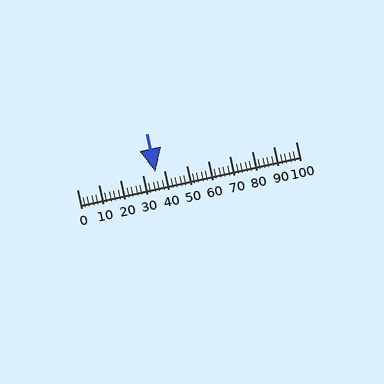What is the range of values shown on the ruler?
The ruler shows values from 0 to 100.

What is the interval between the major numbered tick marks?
The major tick marks are spaced 10 units apart.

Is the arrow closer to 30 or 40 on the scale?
The arrow is closer to 40.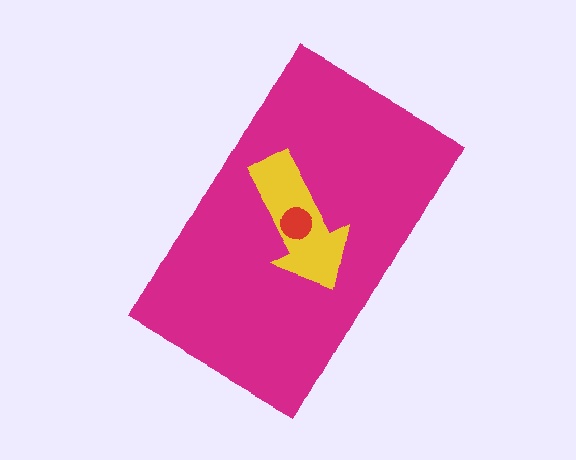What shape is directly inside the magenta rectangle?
The yellow arrow.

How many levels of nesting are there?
3.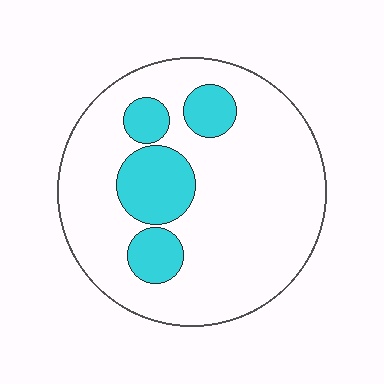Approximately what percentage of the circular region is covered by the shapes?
Approximately 20%.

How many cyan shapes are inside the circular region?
4.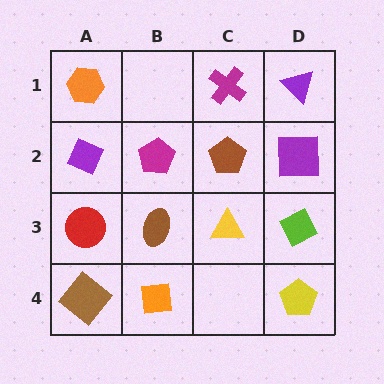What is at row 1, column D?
A purple triangle.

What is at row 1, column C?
A magenta cross.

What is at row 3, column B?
A brown ellipse.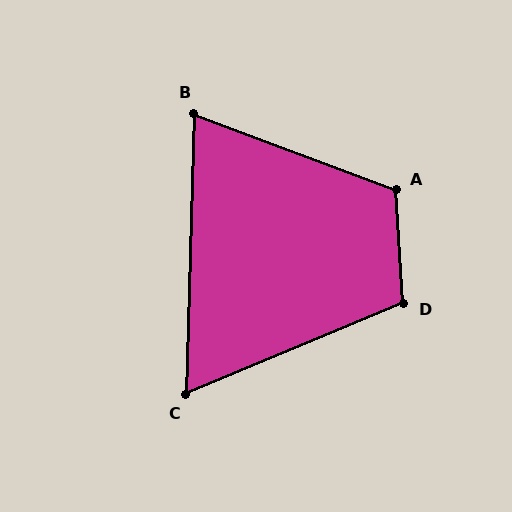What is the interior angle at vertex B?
Approximately 71 degrees (acute).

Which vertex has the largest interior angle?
A, at approximately 114 degrees.